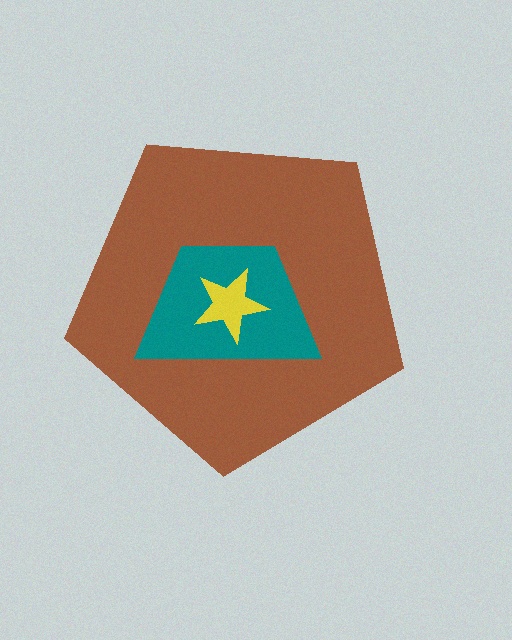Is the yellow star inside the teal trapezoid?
Yes.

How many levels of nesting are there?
3.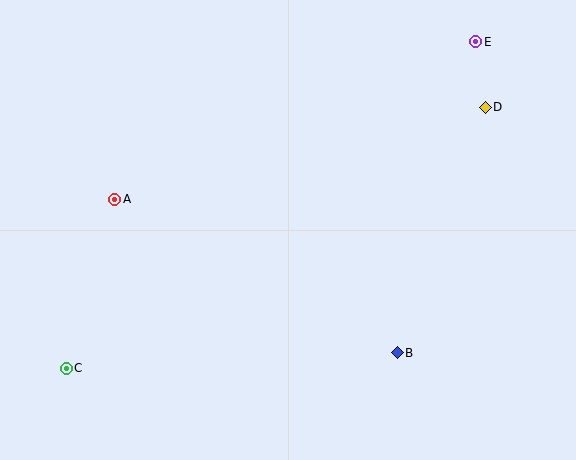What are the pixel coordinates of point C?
Point C is at (66, 368).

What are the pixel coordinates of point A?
Point A is at (115, 199).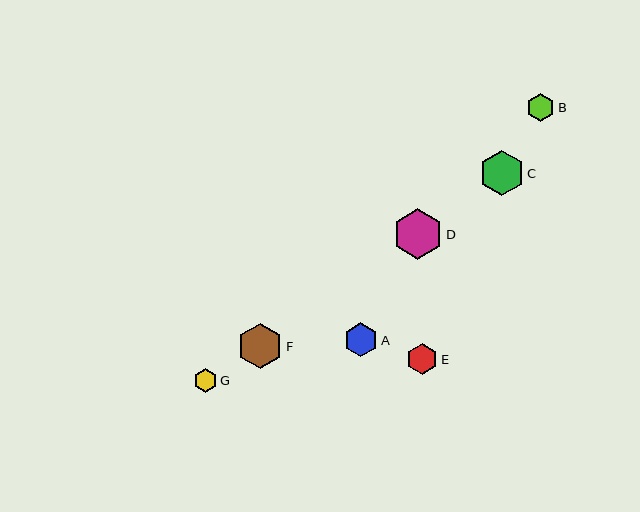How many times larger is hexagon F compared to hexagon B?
Hexagon F is approximately 1.6 times the size of hexagon B.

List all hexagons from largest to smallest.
From largest to smallest: D, F, C, A, E, B, G.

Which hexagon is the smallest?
Hexagon G is the smallest with a size of approximately 23 pixels.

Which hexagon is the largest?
Hexagon D is the largest with a size of approximately 51 pixels.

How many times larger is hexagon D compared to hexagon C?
Hexagon D is approximately 1.1 times the size of hexagon C.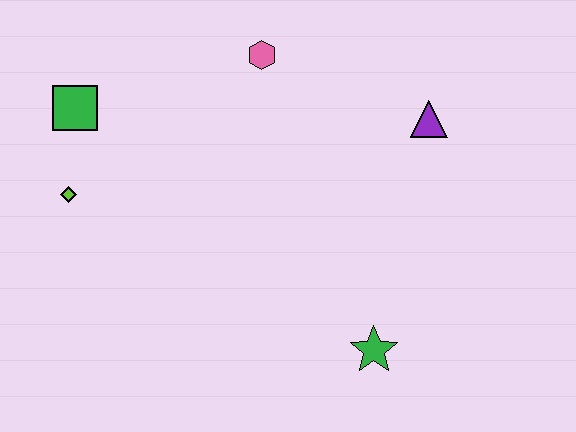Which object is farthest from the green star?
The green square is farthest from the green star.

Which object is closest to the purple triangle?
The pink hexagon is closest to the purple triangle.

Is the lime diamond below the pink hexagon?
Yes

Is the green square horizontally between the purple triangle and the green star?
No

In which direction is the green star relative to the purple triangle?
The green star is below the purple triangle.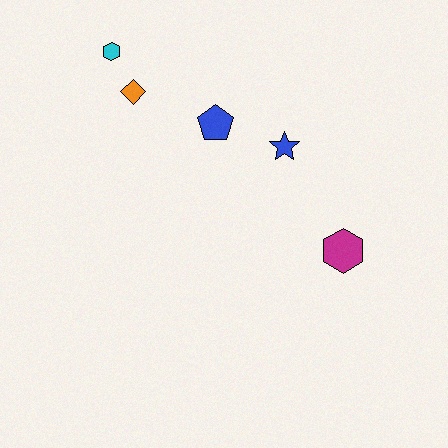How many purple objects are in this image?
There are no purple objects.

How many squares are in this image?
There are no squares.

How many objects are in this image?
There are 5 objects.